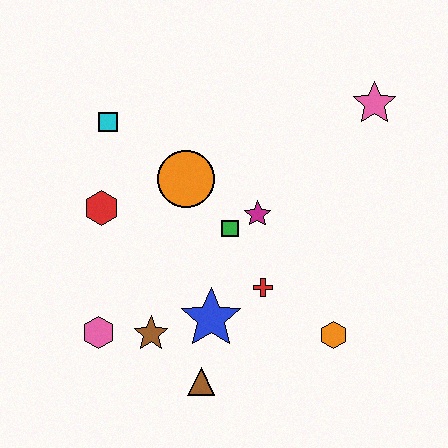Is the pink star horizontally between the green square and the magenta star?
No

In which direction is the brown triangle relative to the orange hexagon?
The brown triangle is to the left of the orange hexagon.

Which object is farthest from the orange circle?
The orange hexagon is farthest from the orange circle.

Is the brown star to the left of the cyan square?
No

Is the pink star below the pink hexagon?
No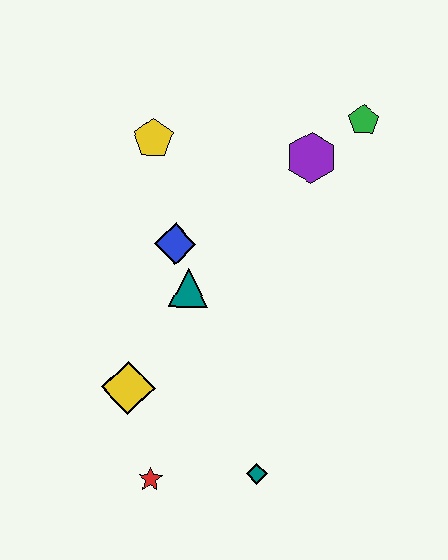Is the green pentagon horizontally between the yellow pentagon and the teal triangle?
No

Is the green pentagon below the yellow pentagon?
No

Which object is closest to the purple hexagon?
The green pentagon is closest to the purple hexagon.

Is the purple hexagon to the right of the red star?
Yes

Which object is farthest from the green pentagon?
The red star is farthest from the green pentagon.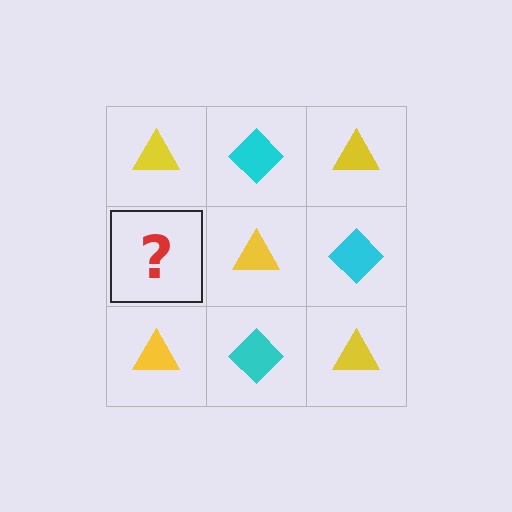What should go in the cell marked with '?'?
The missing cell should contain a cyan diamond.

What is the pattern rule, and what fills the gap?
The rule is that it alternates yellow triangle and cyan diamond in a checkerboard pattern. The gap should be filled with a cyan diamond.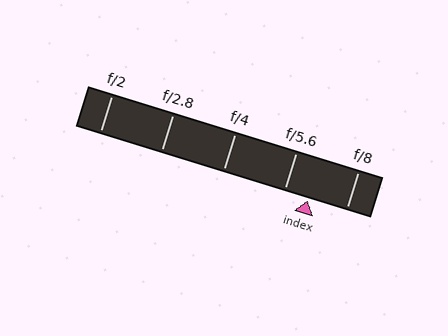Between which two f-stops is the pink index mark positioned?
The index mark is between f/5.6 and f/8.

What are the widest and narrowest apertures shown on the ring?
The widest aperture shown is f/2 and the narrowest is f/8.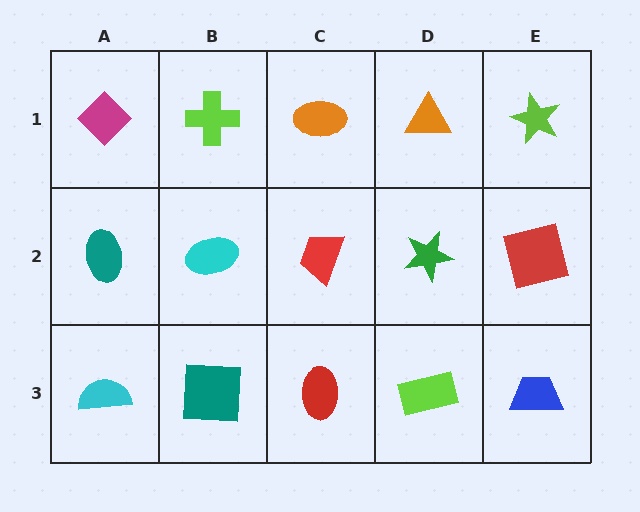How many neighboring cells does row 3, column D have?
3.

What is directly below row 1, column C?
A red trapezoid.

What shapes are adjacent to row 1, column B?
A cyan ellipse (row 2, column B), a magenta diamond (row 1, column A), an orange ellipse (row 1, column C).